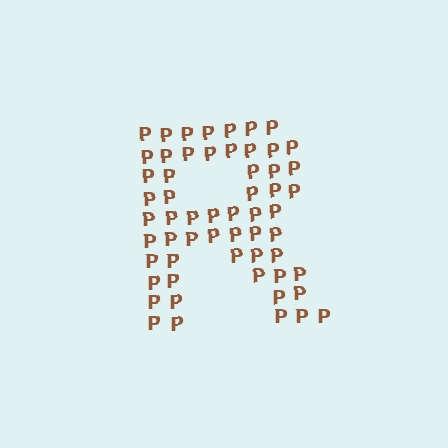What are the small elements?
The small elements are letter P's.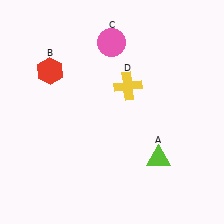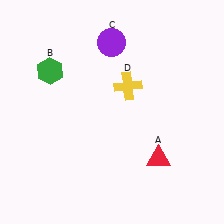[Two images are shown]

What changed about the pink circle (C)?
In Image 1, C is pink. In Image 2, it changed to purple.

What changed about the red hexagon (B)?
In Image 1, B is red. In Image 2, it changed to green.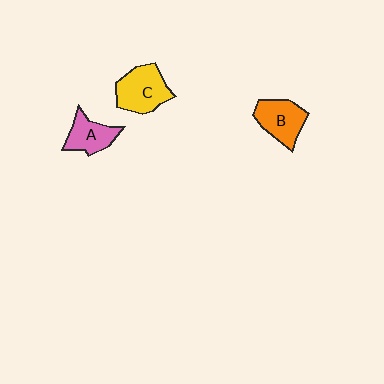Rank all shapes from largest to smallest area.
From largest to smallest: C (yellow), B (orange), A (pink).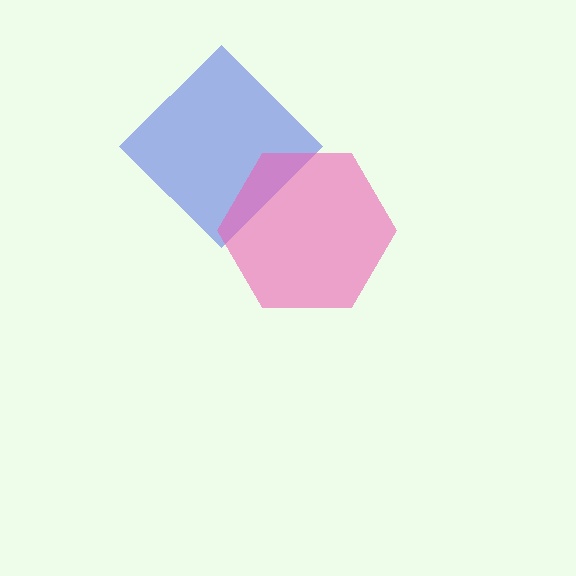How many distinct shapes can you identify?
There are 2 distinct shapes: a blue diamond, a pink hexagon.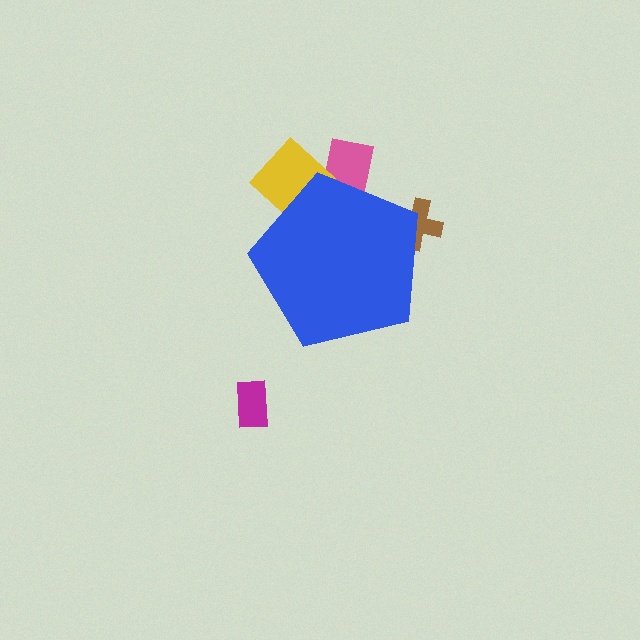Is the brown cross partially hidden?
Yes, the brown cross is partially hidden behind the blue pentagon.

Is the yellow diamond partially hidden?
Yes, the yellow diamond is partially hidden behind the blue pentagon.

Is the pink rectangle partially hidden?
Yes, the pink rectangle is partially hidden behind the blue pentagon.